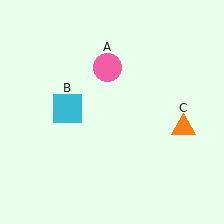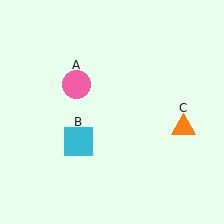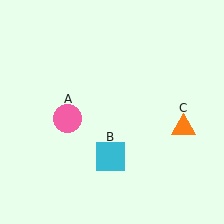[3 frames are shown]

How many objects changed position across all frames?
2 objects changed position: pink circle (object A), cyan square (object B).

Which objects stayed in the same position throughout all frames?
Orange triangle (object C) remained stationary.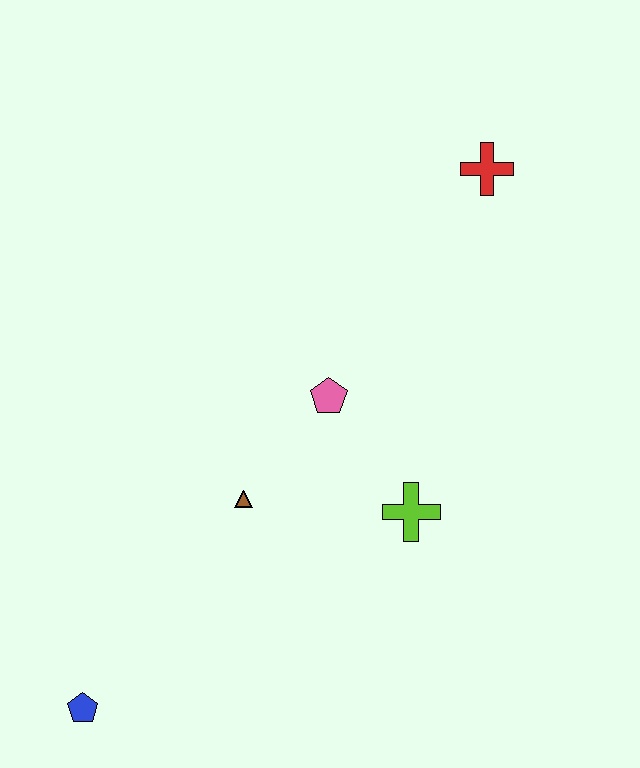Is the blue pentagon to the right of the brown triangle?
No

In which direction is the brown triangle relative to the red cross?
The brown triangle is below the red cross.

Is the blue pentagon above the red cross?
No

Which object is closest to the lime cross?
The pink pentagon is closest to the lime cross.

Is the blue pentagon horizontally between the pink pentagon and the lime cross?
No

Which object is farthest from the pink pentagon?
The blue pentagon is farthest from the pink pentagon.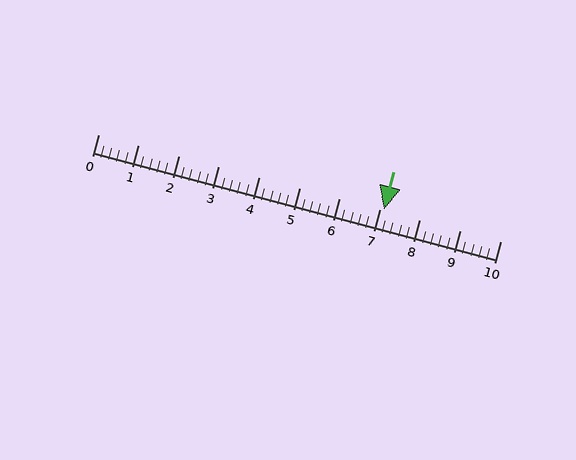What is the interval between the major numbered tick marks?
The major tick marks are spaced 1 units apart.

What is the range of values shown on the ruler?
The ruler shows values from 0 to 10.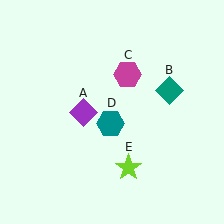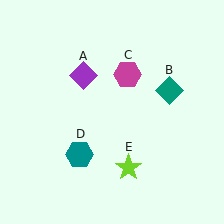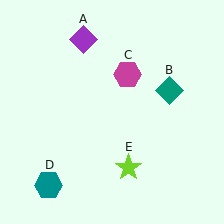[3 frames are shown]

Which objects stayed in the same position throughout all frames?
Teal diamond (object B) and magenta hexagon (object C) and lime star (object E) remained stationary.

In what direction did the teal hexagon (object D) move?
The teal hexagon (object D) moved down and to the left.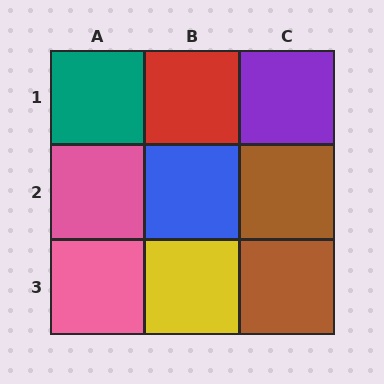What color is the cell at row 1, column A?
Teal.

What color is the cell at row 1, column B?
Red.